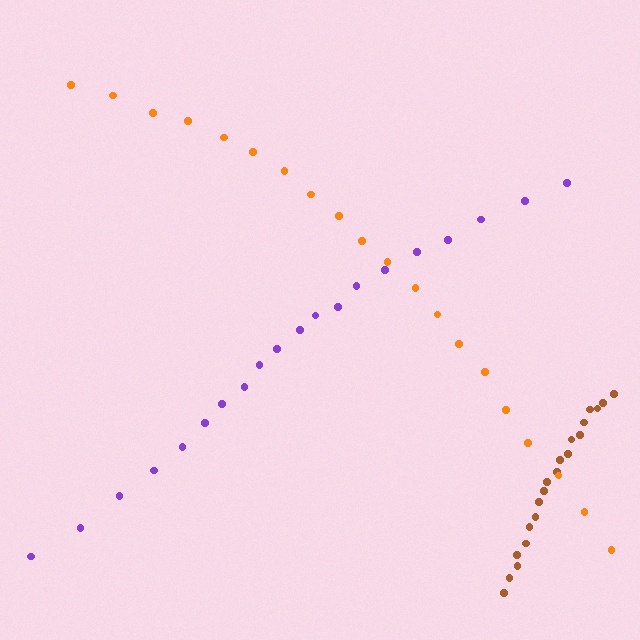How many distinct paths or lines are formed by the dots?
There are 3 distinct paths.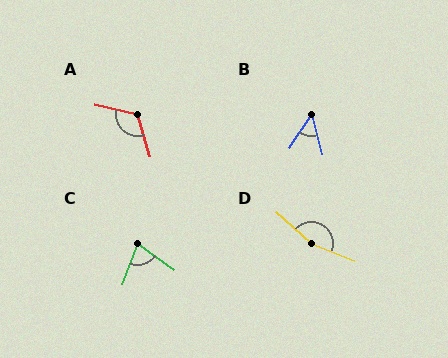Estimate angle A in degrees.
Approximately 119 degrees.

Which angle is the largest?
D, at approximately 159 degrees.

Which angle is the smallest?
B, at approximately 48 degrees.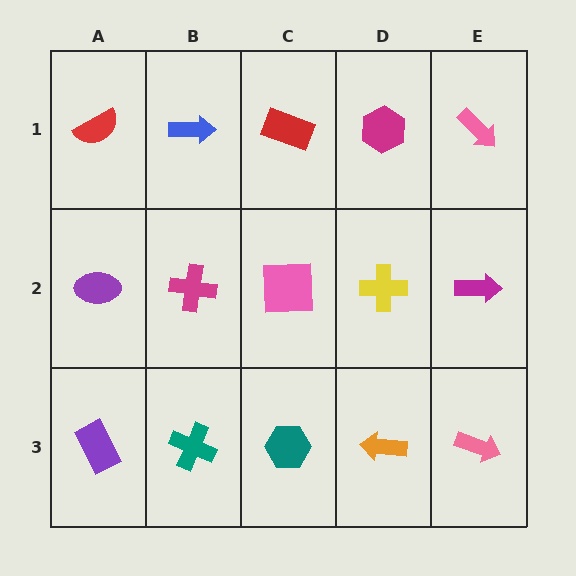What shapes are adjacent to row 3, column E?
A magenta arrow (row 2, column E), an orange arrow (row 3, column D).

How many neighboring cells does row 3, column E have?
2.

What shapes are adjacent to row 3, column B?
A magenta cross (row 2, column B), a purple rectangle (row 3, column A), a teal hexagon (row 3, column C).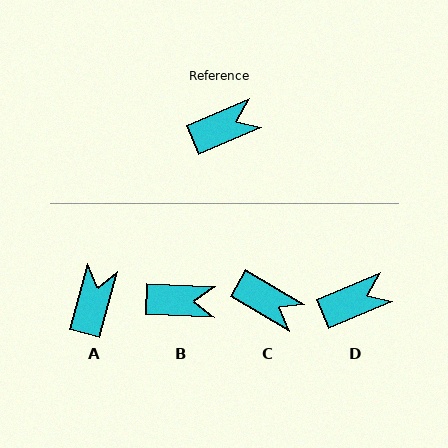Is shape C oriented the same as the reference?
No, it is off by about 53 degrees.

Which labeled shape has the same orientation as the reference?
D.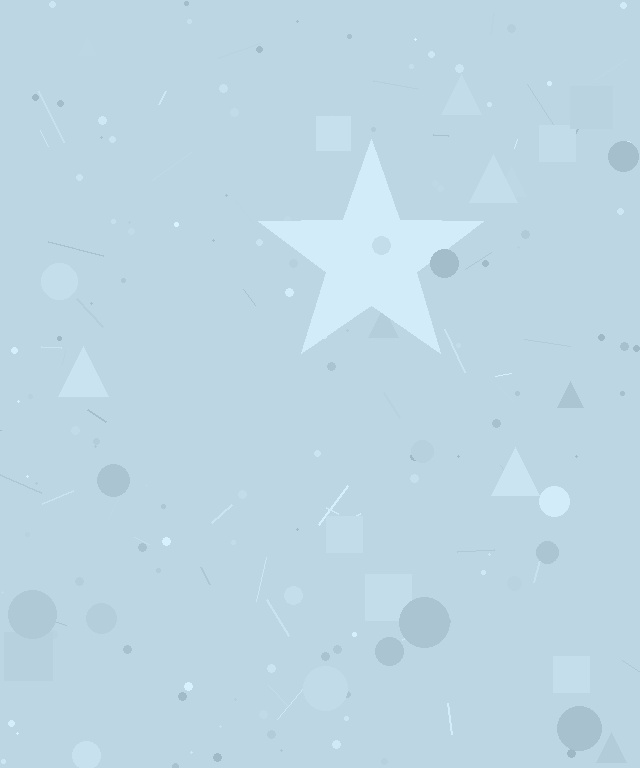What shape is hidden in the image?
A star is hidden in the image.